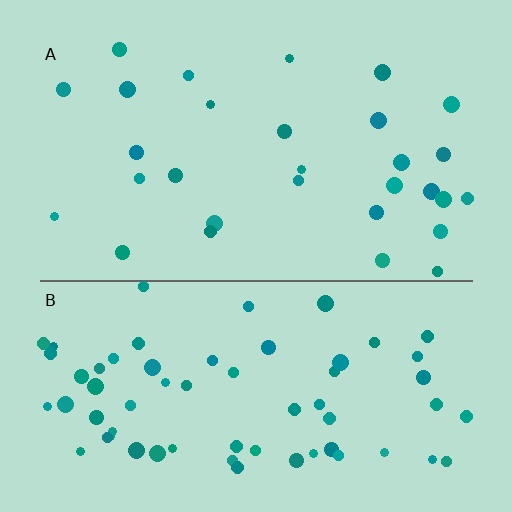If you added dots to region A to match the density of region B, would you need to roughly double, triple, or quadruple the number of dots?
Approximately double.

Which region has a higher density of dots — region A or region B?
B (the bottom).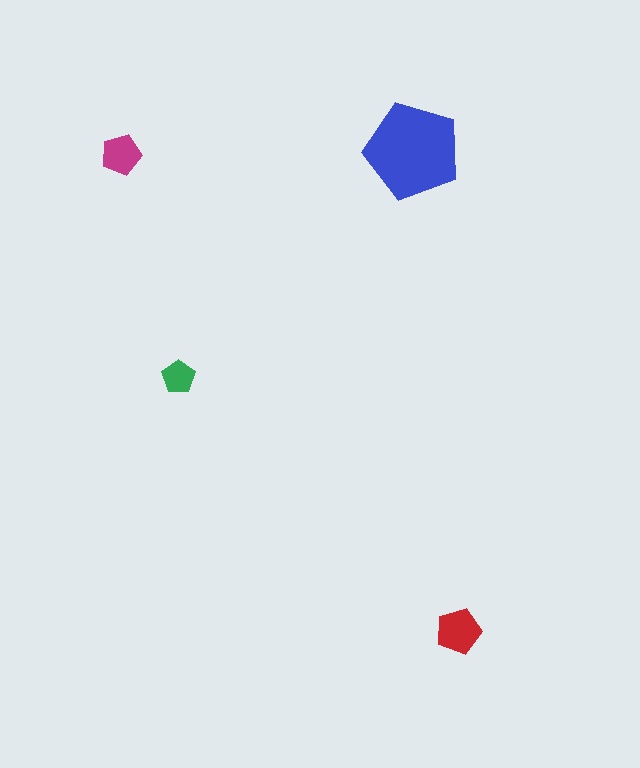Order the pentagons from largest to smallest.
the blue one, the red one, the magenta one, the green one.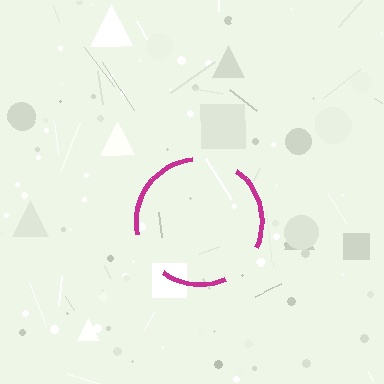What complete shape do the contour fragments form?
The contour fragments form a circle.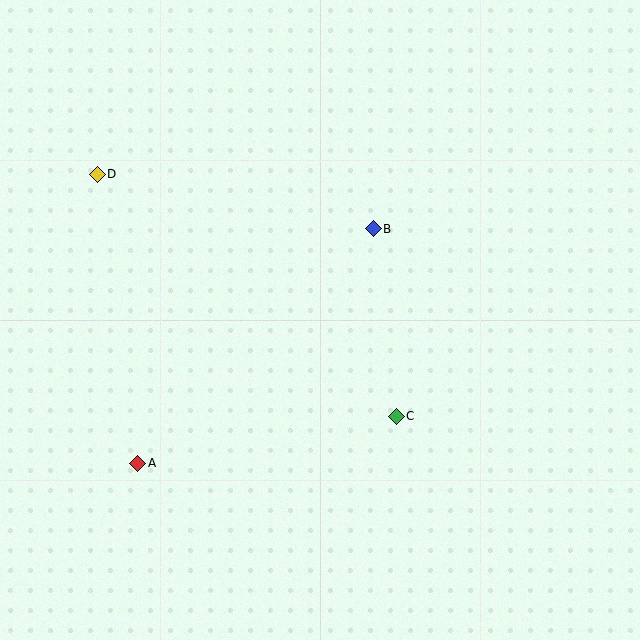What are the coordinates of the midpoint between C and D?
The midpoint between C and D is at (247, 295).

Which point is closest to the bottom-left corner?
Point A is closest to the bottom-left corner.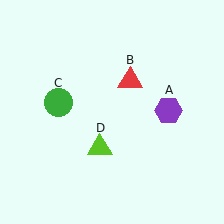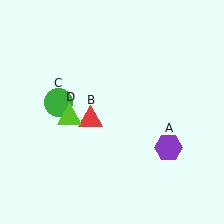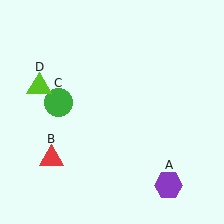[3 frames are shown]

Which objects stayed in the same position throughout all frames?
Green circle (object C) remained stationary.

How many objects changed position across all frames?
3 objects changed position: purple hexagon (object A), red triangle (object B), lime triangle (object D).